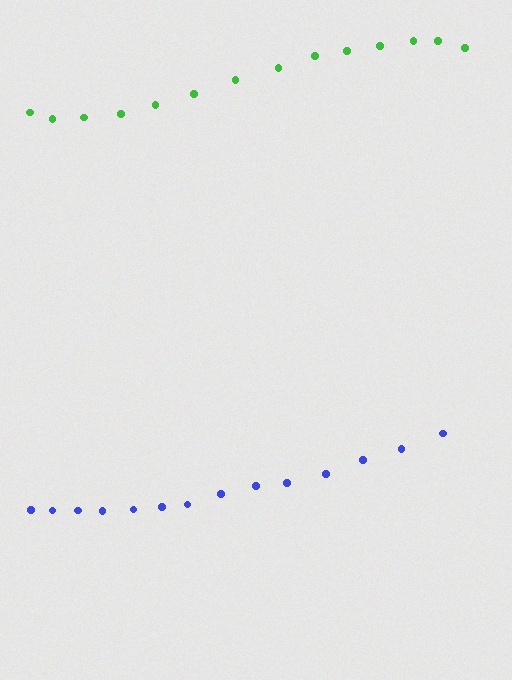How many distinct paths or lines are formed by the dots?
There are 2 distinct paths.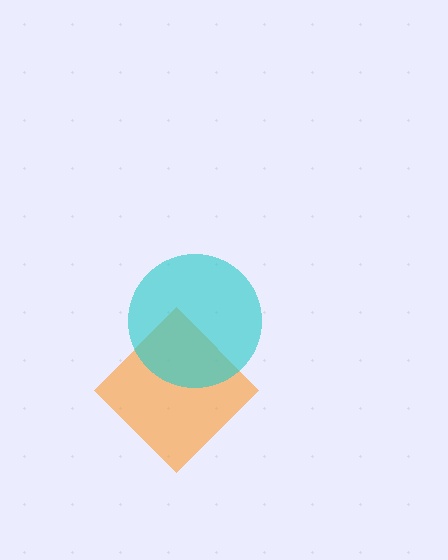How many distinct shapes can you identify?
There are 2 distinct shapes: an orange diamond, a cyan circle.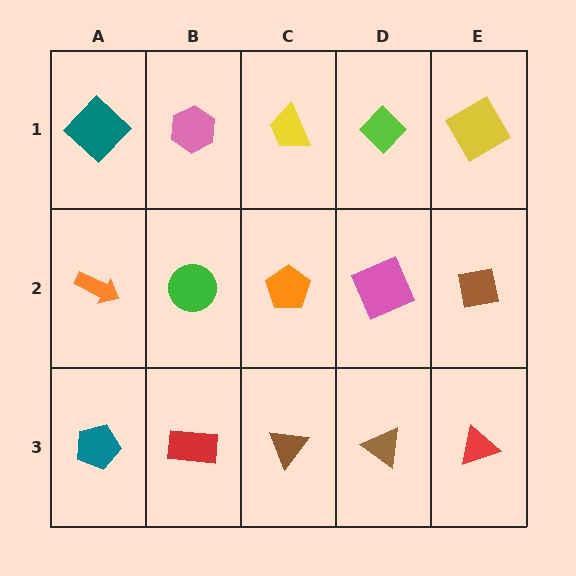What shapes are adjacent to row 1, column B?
A green circle (row 2, column B), a teal diamond (row 1, column A), a yellow trapezoid (row 1, column C).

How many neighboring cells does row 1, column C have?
3.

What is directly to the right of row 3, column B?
A brown triangle.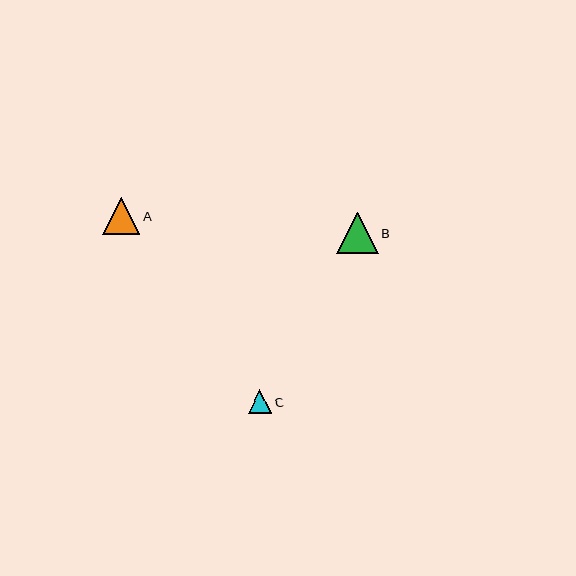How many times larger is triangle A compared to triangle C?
Triangle A is approximately 1.6 times the size of triangle C.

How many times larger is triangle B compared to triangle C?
Triangle B is approximately 1.8 times the size of triangle C.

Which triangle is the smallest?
Triangle C is the smallest with a size of approximately 24 pixels.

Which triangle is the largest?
Triangle B is the largest with a size of approximately 42 pixels.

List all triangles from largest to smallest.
From largest to smallest: B, A, C.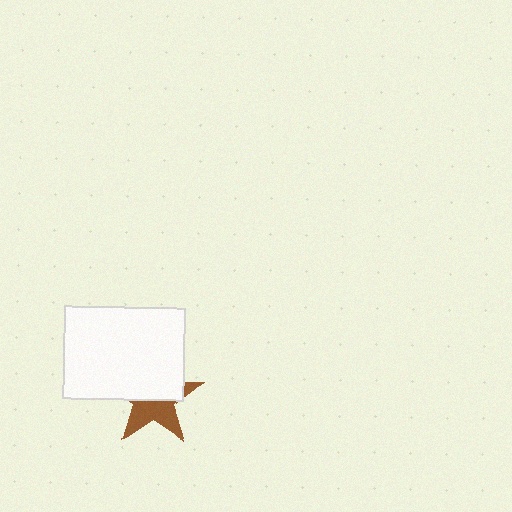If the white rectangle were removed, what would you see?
You would see the complete brown star.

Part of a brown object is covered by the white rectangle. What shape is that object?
It is a star.